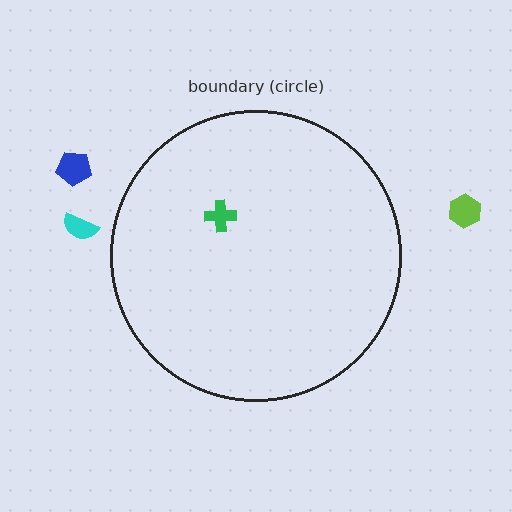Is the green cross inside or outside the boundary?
Inside.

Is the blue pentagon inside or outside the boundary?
Outside.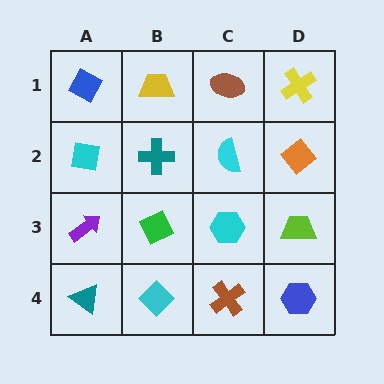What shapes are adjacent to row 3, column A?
A cyan square (row 2, column A), a teal triangle (row 4, column A), a green diamond (row 3, column B).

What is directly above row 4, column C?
A cyan hexagon.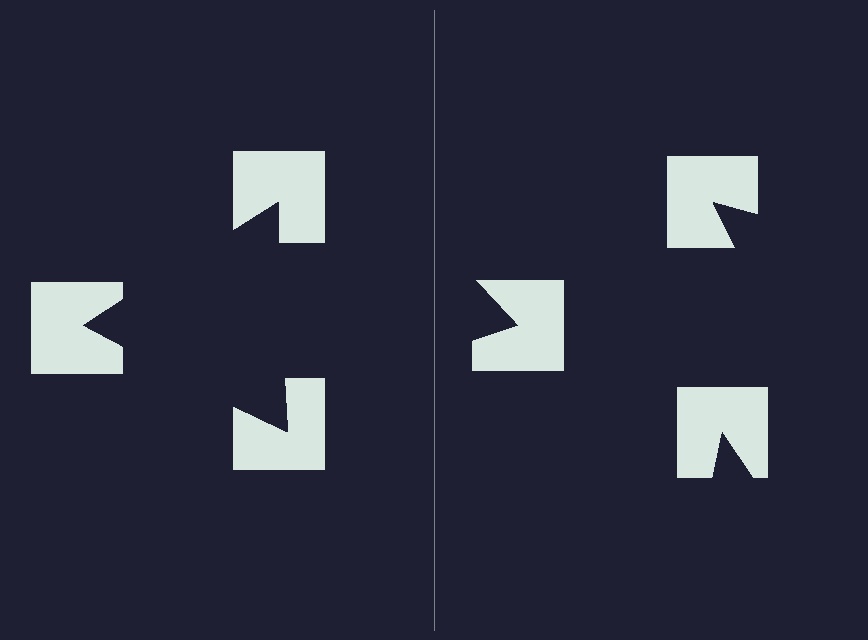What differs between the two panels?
The notched squares are positioned identically on both sides; only the wedge orientations differ. On the left they align to a triangle; on the right they are misaligned.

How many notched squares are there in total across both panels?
6 — 3 on each side.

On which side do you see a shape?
An illusory triangle appears on the left side. On the right side the wedge cuts are rotated, so no coherent shape forms.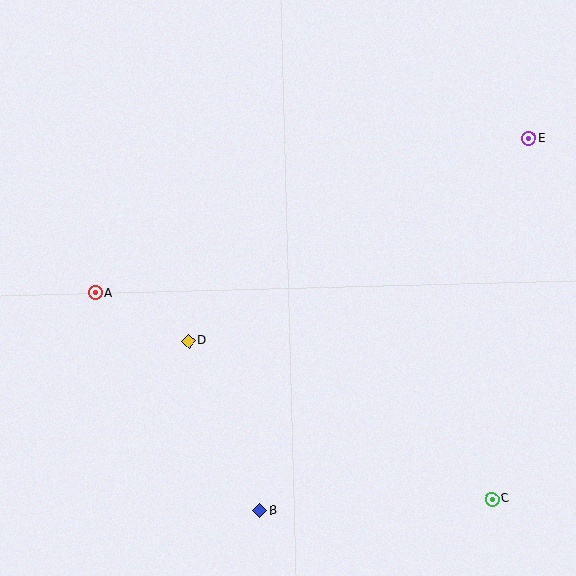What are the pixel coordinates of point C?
Point C is at (492, 499).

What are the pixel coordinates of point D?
Point D is at (189, 341).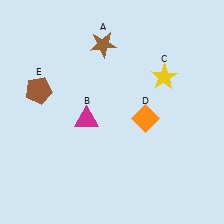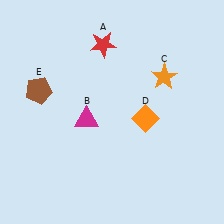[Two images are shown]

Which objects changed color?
A changed from brown to red. C changed from yellow to orange.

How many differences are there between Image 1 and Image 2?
There are 2 differences between the two images.